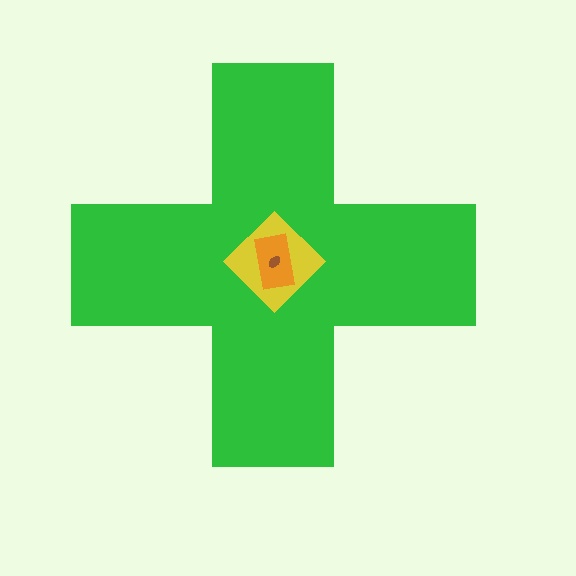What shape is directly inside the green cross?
The yellow diamond.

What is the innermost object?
The brown ellipse.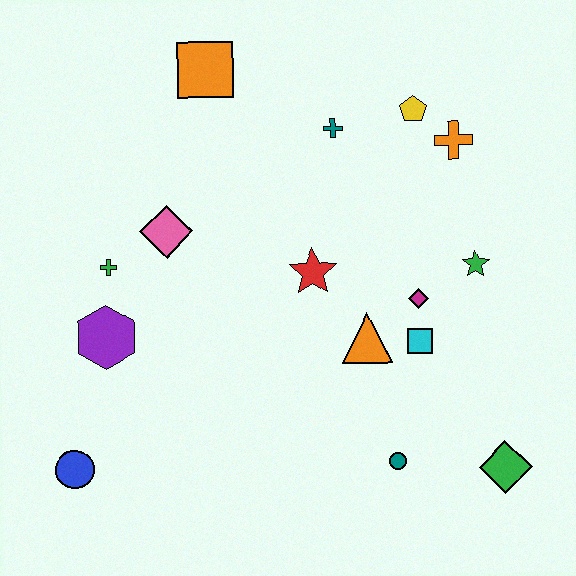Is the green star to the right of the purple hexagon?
Yes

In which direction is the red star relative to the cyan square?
The red star is to the left of the cyan square.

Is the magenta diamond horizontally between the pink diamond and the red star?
No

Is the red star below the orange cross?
Yes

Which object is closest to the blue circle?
The purple hexagon is closest to the blue circle.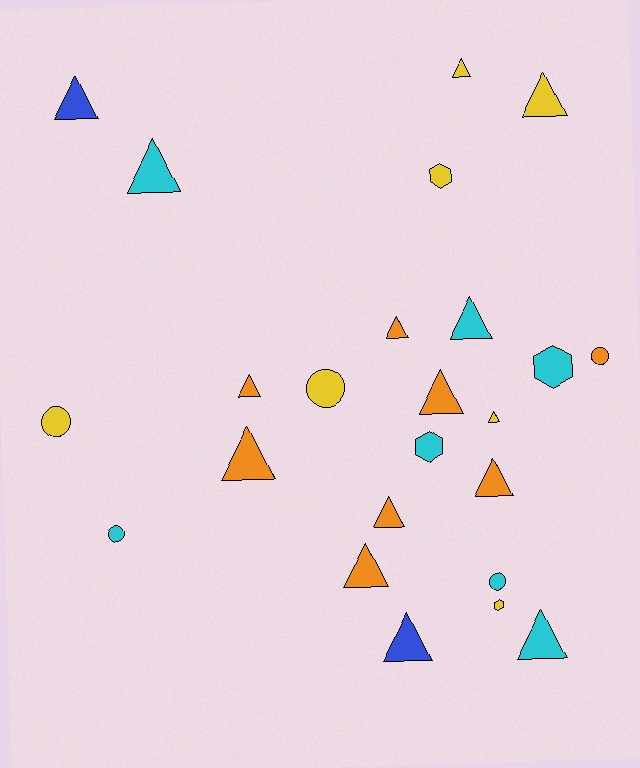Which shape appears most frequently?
Triangle, with 15 objects.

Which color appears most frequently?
Orange, with 8 objects.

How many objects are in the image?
There are 24 objects.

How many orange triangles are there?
There are 7 orange triangles.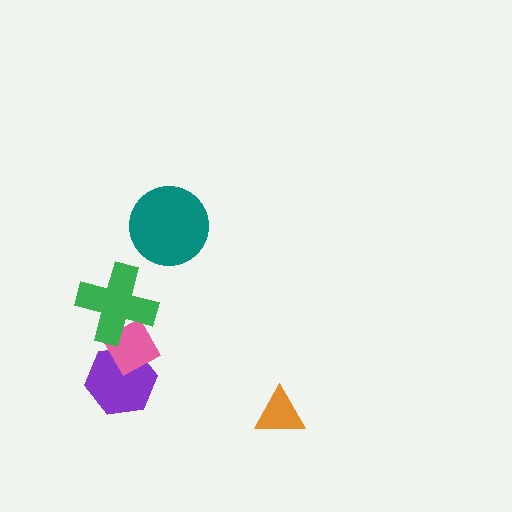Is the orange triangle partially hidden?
No, no other shape covers it.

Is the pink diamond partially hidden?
Yes, it is partially covered by another shape.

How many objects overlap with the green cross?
1 object overlaps with the green cross.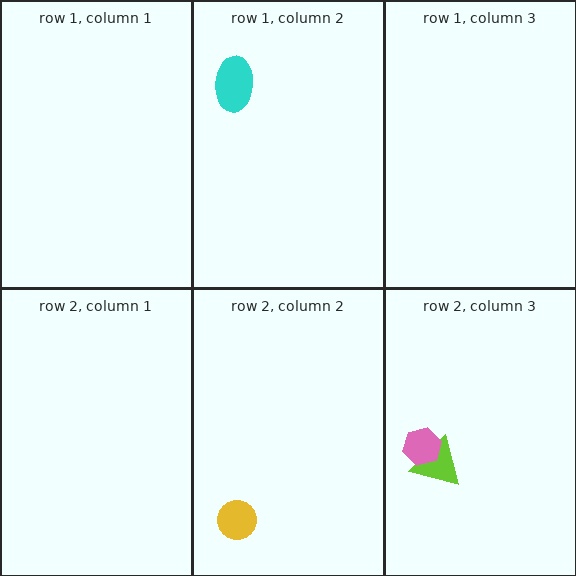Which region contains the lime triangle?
The row 2, column 3 region.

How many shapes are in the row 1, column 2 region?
1.